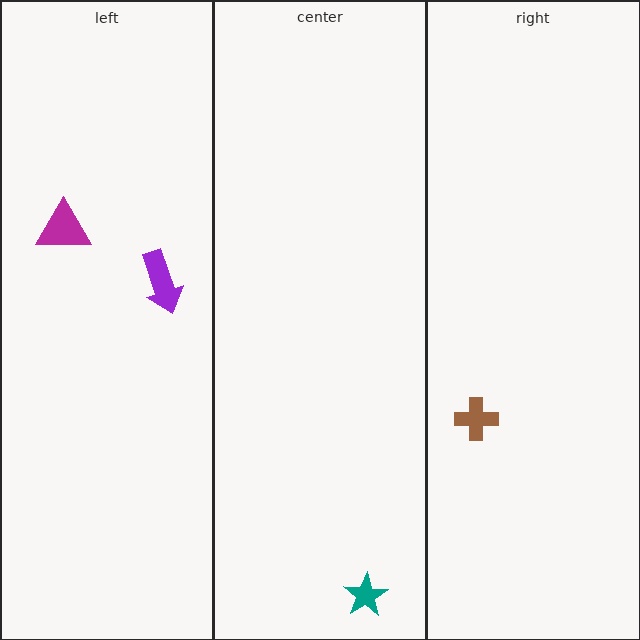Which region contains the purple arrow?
The left region.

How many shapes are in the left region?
2.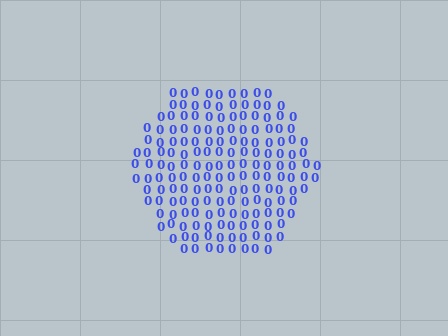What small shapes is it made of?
It is made of small digit 0's.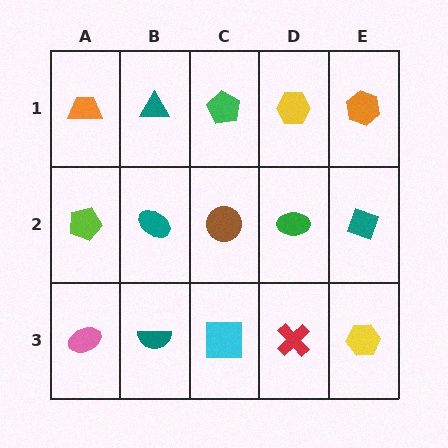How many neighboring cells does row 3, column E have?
2.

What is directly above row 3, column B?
A teal ellipse.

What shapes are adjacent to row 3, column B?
A teal ellipse (row 2, column B), a pink ellipse (row 3, column A), a cyan square (row 3, column C).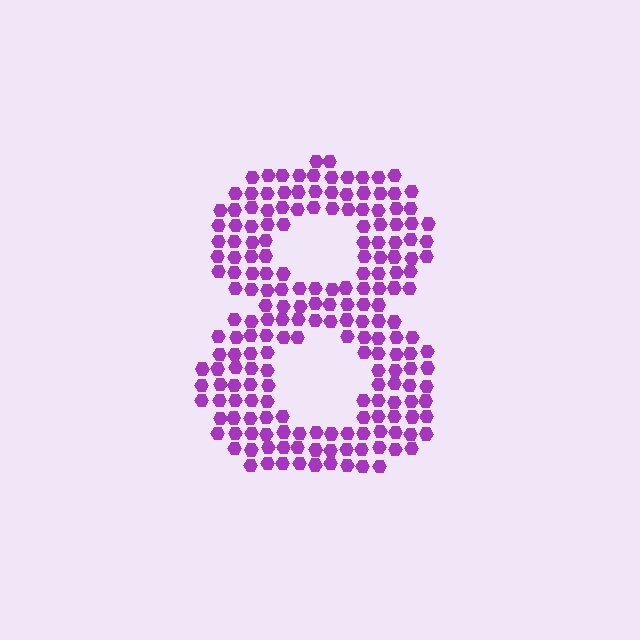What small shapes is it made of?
It is made of small hexagons.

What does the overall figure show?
The overall figure shows the digit 8.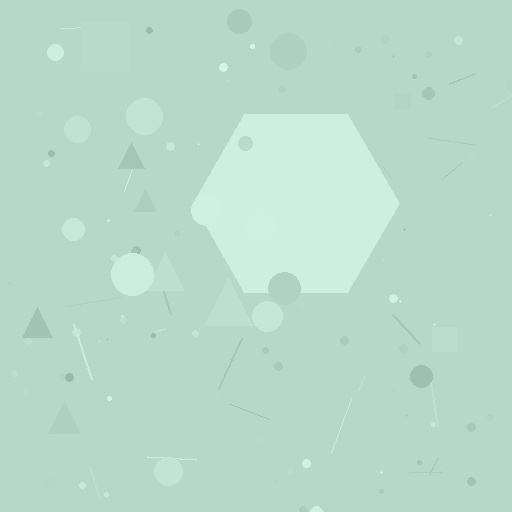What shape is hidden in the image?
A hexagon is hidden in the image.